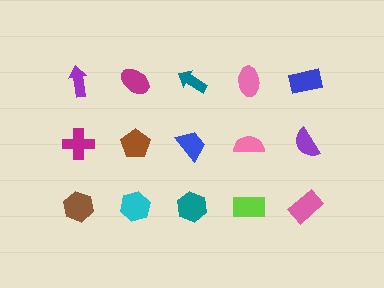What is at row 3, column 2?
A cyan hexagon.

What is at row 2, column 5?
A purple semicircle.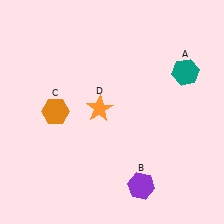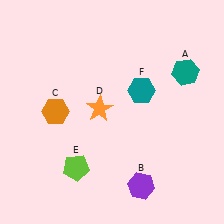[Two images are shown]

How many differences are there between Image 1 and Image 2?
There are 2 differences between the two images.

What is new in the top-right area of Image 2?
A teal hexagon (F) was added in the top-right area of Image 2.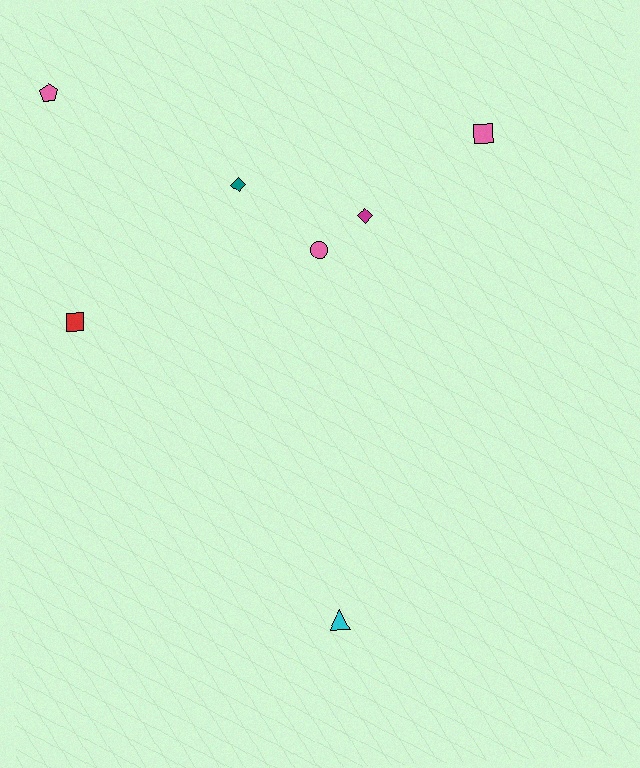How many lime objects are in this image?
There are no lime objects.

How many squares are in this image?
There are 2 squares.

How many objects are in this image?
There are 7 objects.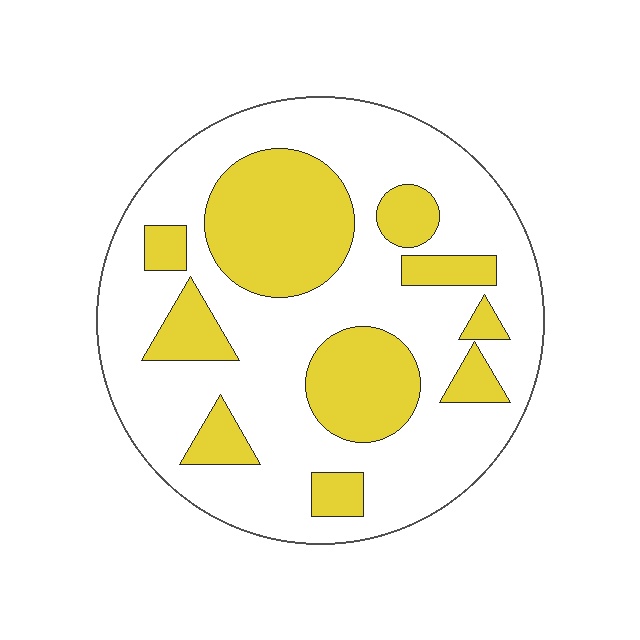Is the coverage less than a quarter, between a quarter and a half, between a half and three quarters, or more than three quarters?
Between a quarter and a half.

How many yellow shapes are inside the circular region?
10.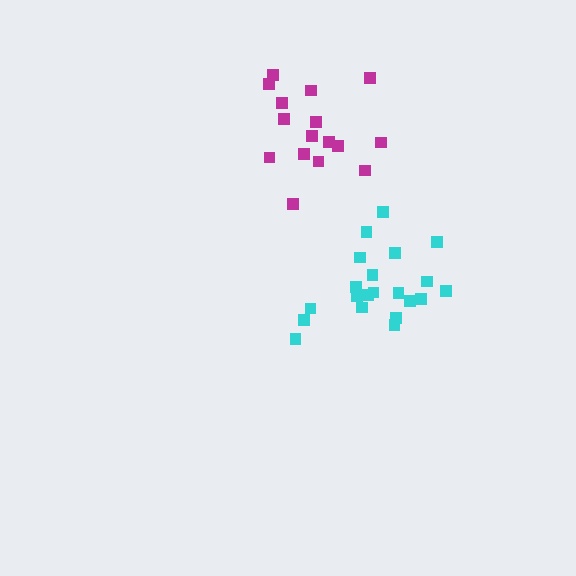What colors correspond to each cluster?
The clusters are colored: cyan, magenta.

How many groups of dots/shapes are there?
There are 2 groups.